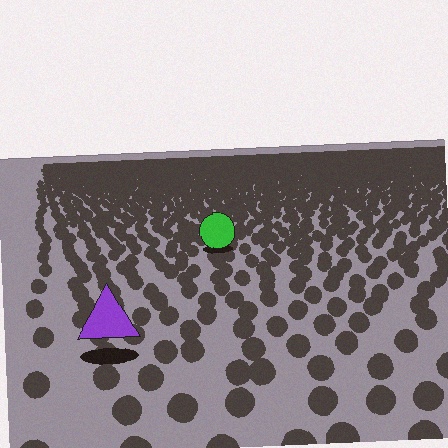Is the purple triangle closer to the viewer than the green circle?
Yes. The purple triangle is closer — you can tell from the texture gradient: the ground texture is coarser near it.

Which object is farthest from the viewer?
The green circle is farthest from the viewer. It appears smaller and the ground texture around it is denser.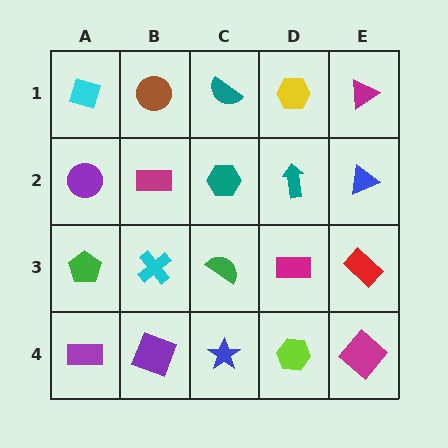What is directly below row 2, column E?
A red rectangle.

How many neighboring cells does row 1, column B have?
3.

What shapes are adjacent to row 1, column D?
A teal arrow (row 2, column D), a teal semicircle (row 1, column C), a magenta triangle (row 1, column E).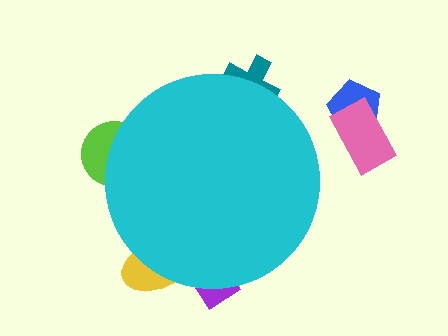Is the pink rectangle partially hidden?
No, the pink rectangle is fully visible.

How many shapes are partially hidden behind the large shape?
4 shapes are partially hidden.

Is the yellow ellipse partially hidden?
Yes, the yellow ellipse is partially hidden behind the cyan circle.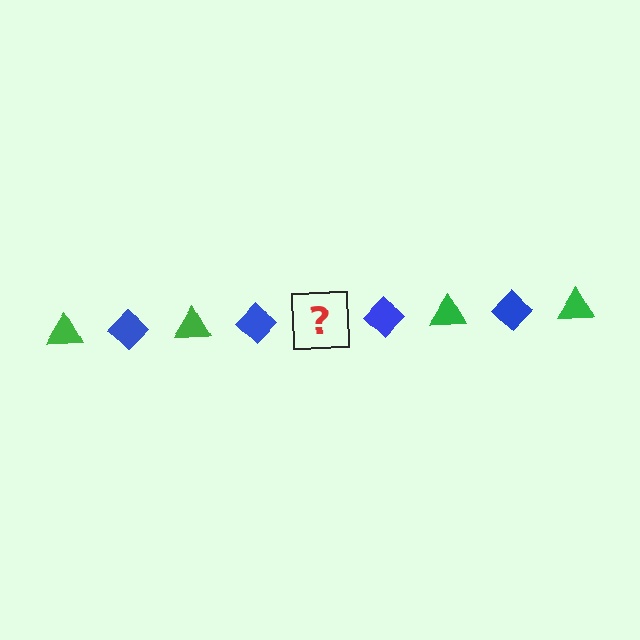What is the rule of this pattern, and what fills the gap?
The rule is that the pattern alternates between green triangle and blue diamond. The gap should be filled with a green triangle.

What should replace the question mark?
The question mark should be replaced with a green triangle.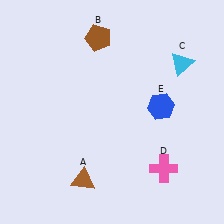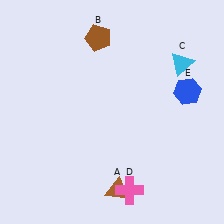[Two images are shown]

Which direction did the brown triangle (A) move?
The brown triangle (A) moved right.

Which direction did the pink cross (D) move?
The pink cross (D) moved left.